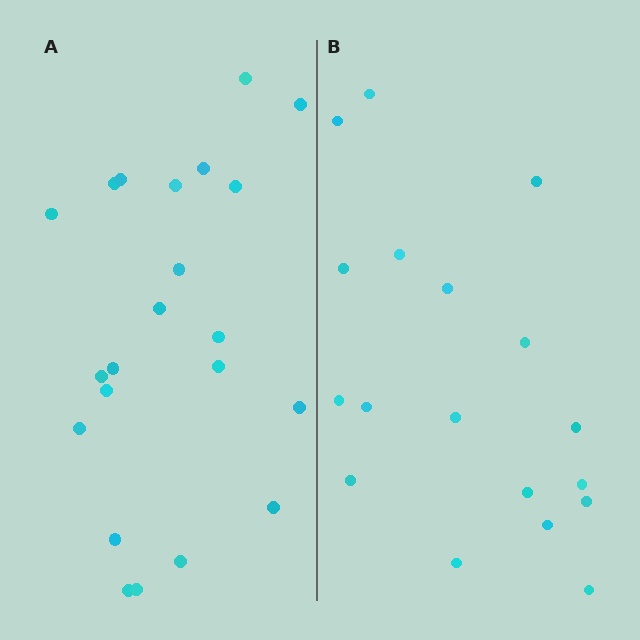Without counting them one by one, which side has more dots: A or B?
Region A (the left region) has more dots.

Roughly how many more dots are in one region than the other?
Region A has about 4 more dots than region B.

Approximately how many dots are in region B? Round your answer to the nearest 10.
About 20 dots. (The exact count is 18, which rounds to 20.)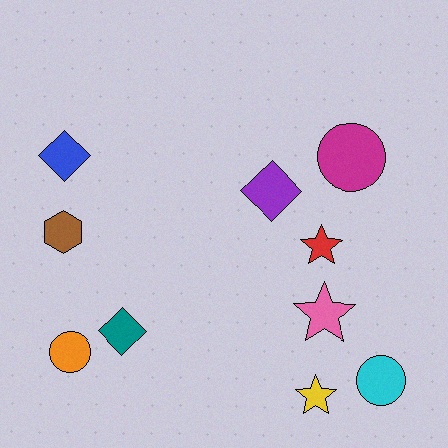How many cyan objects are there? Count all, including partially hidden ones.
There is 1 cyan object.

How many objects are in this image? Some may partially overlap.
There are 10 objects.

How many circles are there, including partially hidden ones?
There are 3 circles.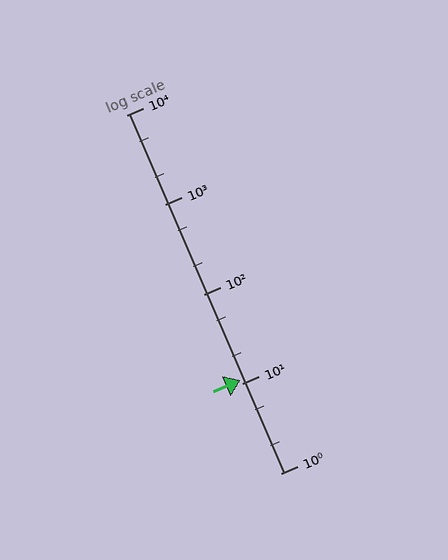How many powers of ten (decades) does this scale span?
The scale spans 4 decades, from 1 to 10000.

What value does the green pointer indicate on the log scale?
The pointer indicates approximately 11.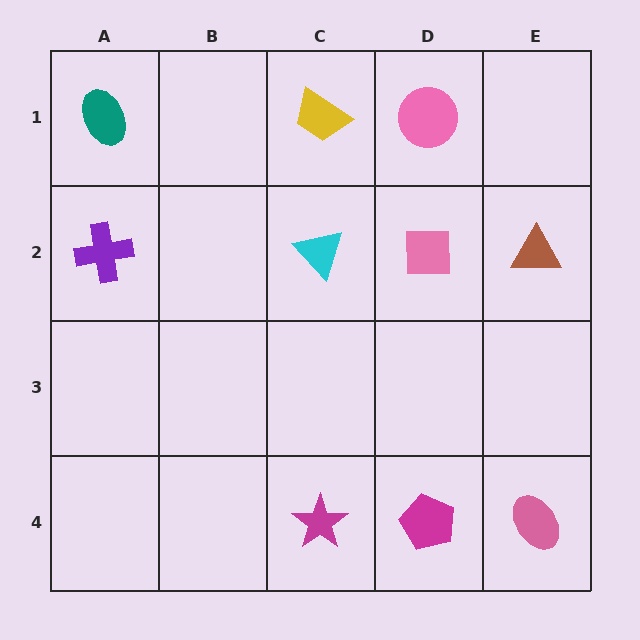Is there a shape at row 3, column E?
No, that cell is empty.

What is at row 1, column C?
A yellow trapezoid.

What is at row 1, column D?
A pink circle.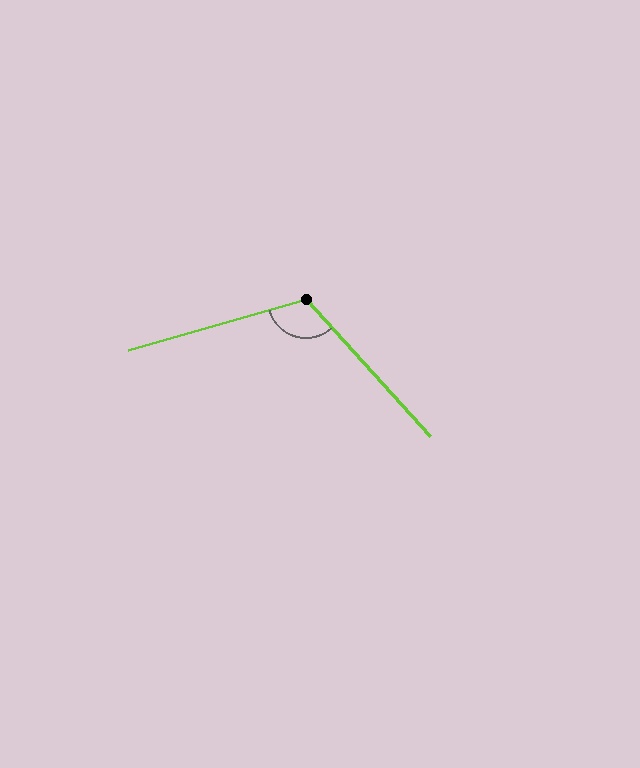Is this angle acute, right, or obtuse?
It is obtuse.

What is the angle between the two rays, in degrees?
Approximately 116 degrees.